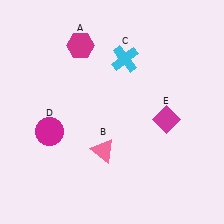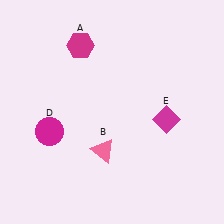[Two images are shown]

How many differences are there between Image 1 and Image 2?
There is 1 difference between the two images.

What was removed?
The cyan cross (C) was removed in Image 2.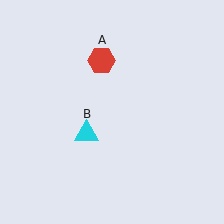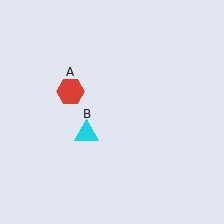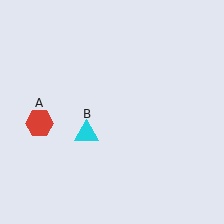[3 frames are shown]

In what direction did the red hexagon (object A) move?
The red hexagon (object A) moved down and to the left.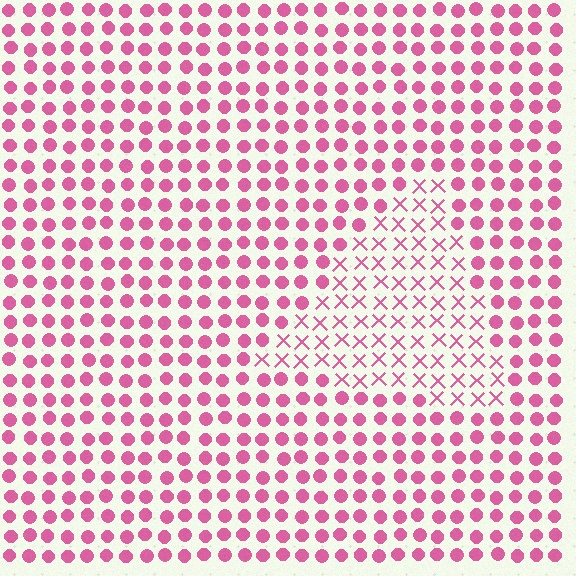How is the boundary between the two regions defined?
The boundary is defined by a change in element shape: X marks inside vs. circles outside. All elements share the same color and spacing.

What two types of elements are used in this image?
The image uses X marks inside the triangle region and circles outside it.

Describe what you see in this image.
The image is filled with small pink elements arranged in a uniform grid. A triangle-shaped region contains X marks, while the surrounding area contains circles. The boundary is defined purely by the change in element shape.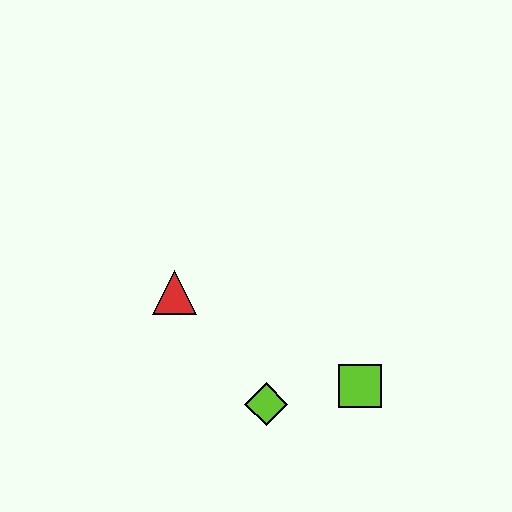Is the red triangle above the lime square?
Yes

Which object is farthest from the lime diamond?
The red triangle is farthest from the lime diamond.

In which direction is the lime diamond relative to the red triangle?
The lime diamond is below the red triangle.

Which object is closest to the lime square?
The lime diamond is closest to the lime square.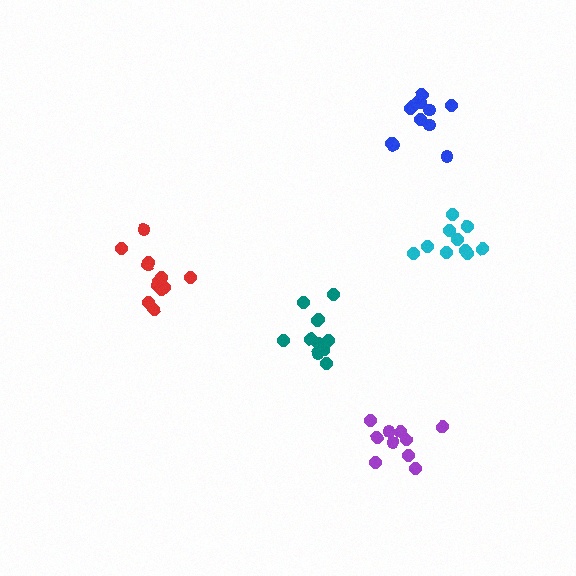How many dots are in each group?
Group 1: 12 dots, Group 2: 10 dots, Group 3: 11 dots, Group 4: 10 dots, Group 5: 12 dots (55 total).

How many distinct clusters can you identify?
There are 5 distinct clusters.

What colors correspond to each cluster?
The clusters are colored: blue, cyan, teal, purple, red.